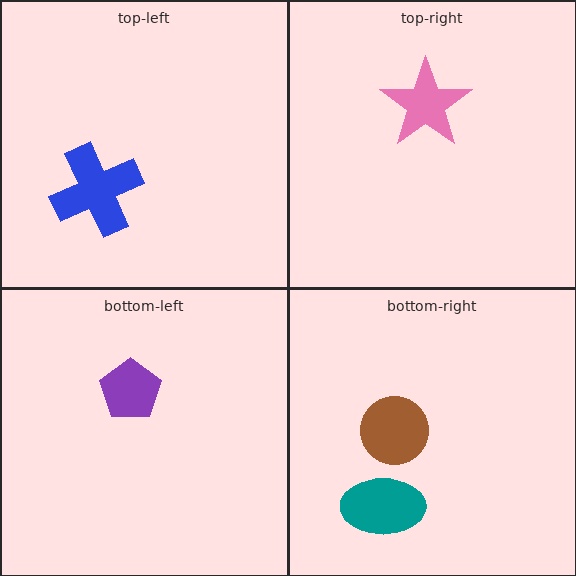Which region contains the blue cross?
The top-left region.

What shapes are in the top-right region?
The pink star.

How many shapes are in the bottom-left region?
1.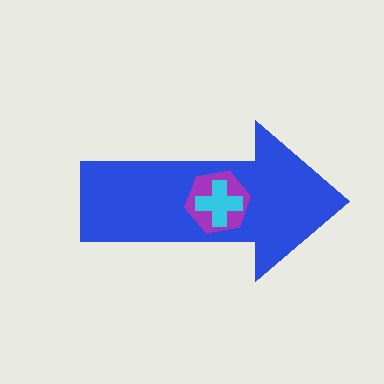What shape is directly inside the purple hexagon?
The cyan cross.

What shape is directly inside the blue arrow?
The purple hexagon.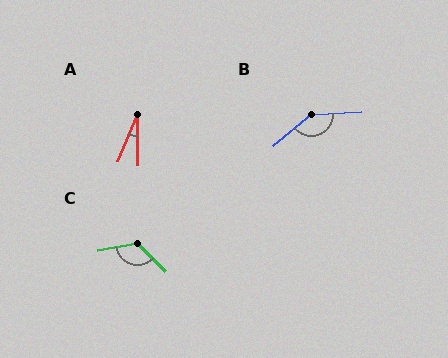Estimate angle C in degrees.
Approximately 127 degrees.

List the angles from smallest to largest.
A (23°), C (127°), B (144°).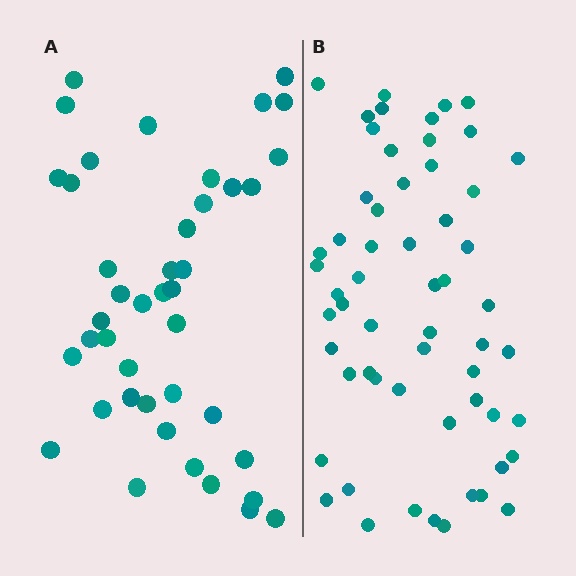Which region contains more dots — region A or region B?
Region B (the right region) has more dots.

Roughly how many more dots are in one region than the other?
Region B has approximately 15 more dots than region A.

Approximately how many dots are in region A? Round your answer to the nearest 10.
About 40 dots. (The exact count is 42, which rounds to 40.)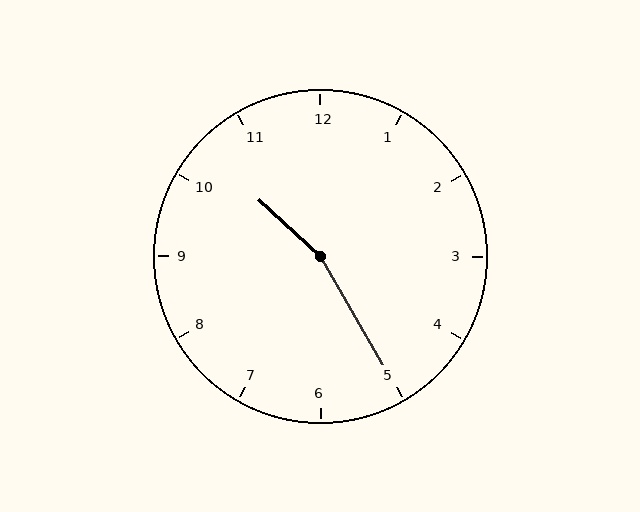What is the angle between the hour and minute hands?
Approximately 162 degrees.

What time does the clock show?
10:25.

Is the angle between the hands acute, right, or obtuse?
It is obtuse.